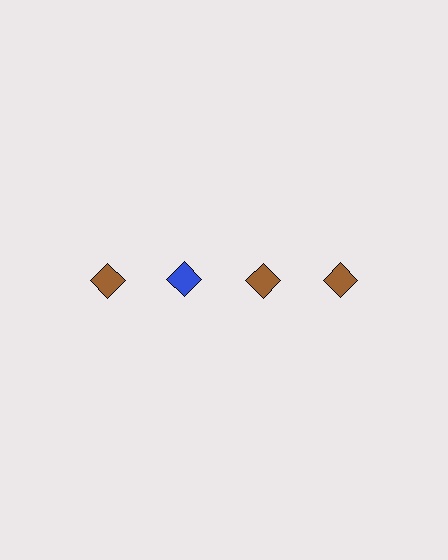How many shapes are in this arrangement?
There are 4 shapes arranged in a grid pattern.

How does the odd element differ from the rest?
It has a different color: blue instead of brown.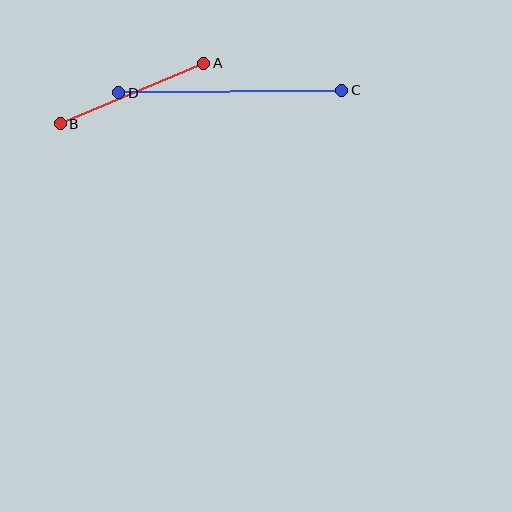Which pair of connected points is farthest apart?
Points C and D are farthest apart.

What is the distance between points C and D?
The distance is approximately 223 pixels.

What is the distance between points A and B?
The distance is approximately 156 pixels.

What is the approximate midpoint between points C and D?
The midpoint is at approximately (230, 92) pixels.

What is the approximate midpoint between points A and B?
The midpoint is at approximately (132, 94) pixels.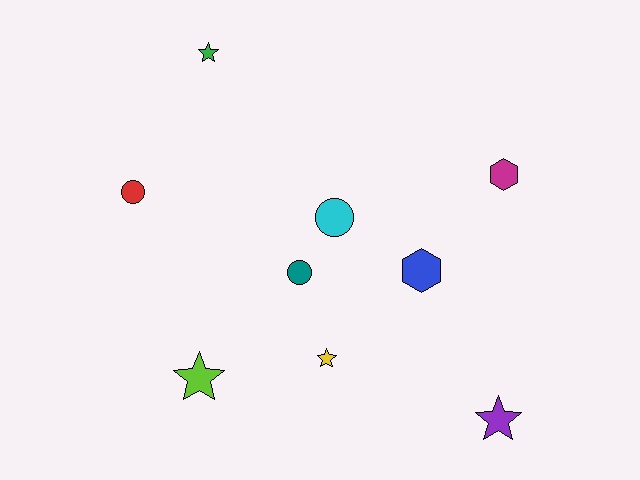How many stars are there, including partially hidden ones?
There are 4 stars.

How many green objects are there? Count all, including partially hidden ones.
There is 1 green object.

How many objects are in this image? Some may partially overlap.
There are 9 objects.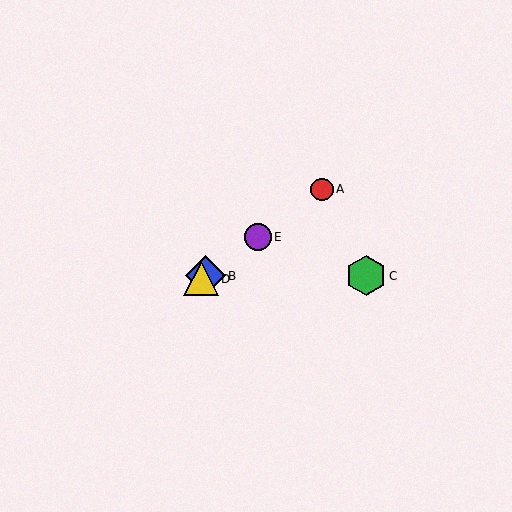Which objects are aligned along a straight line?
Objects A, B, D, E are aligned along a straight line.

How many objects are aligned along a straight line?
4 objects (A, B, D, E) are aligned along a straight line.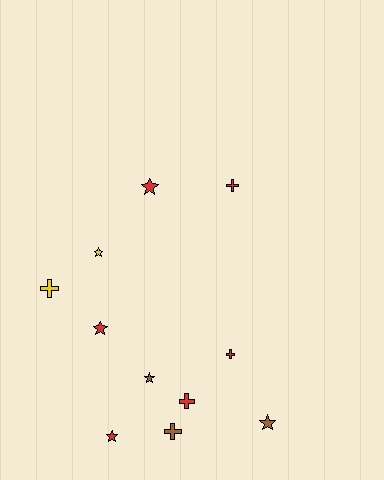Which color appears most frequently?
Red, with 6 objects.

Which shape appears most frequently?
Star, with 6 objects.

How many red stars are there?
There are 3 red stars.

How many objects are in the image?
There are 11 objects.